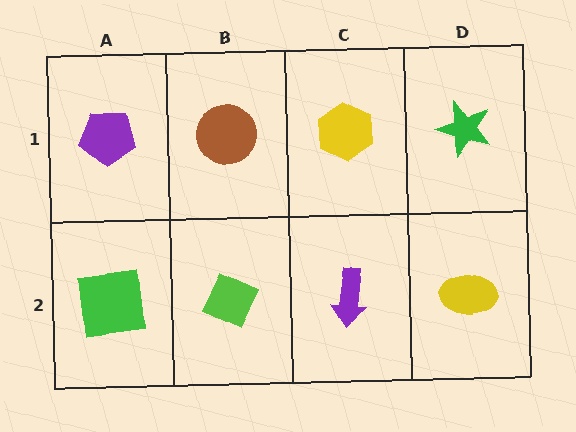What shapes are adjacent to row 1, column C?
A purple arrow (row 2, column C), a brown circle (row 1, column B), a green star (row 1, column D).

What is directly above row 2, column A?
A purple pentagon.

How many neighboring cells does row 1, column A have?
2.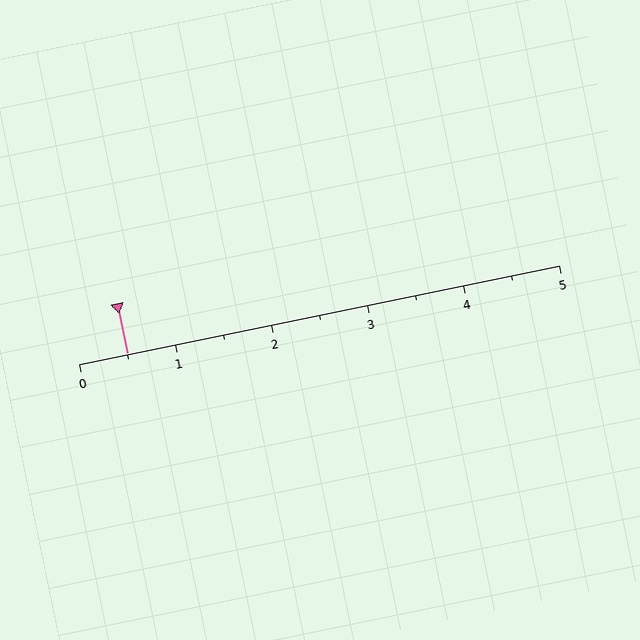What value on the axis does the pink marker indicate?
The marker indicates approximately 0.5.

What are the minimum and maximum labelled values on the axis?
The axis runs from 0 to 5.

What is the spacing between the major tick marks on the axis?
The major ticks are spaced 1 apart.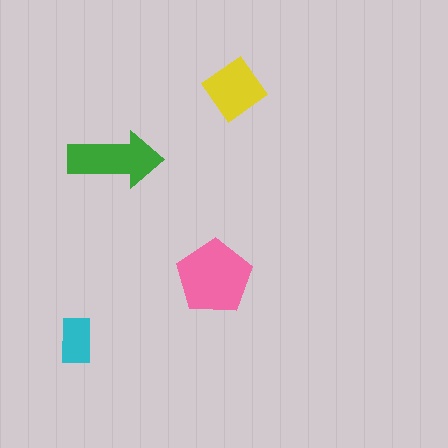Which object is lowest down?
The cyan rectangle is bottommost.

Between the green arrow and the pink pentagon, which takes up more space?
The pink pentagon.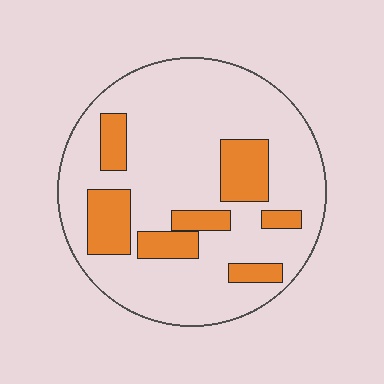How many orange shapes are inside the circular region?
7.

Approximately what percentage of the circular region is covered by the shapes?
Approximately 20%.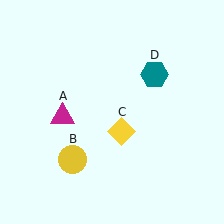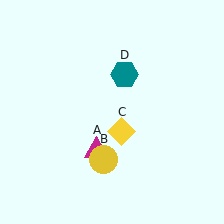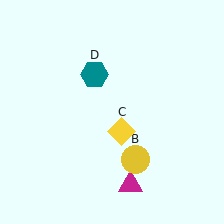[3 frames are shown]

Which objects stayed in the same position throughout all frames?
Yellow diamond (object C) remained stationary.